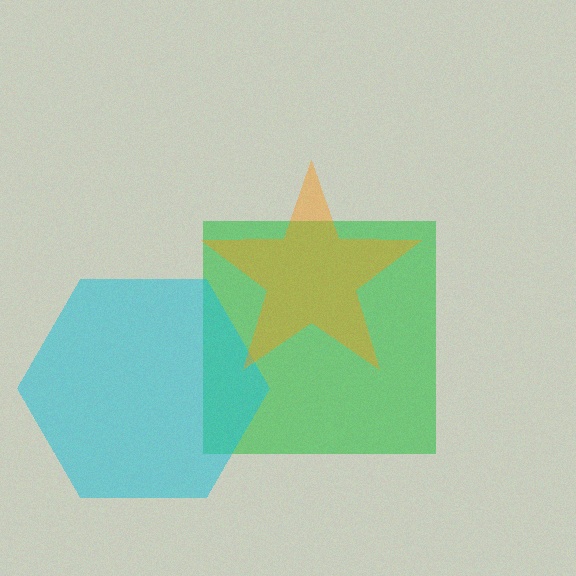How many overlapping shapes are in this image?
There are 3 overlapping shapes in the image.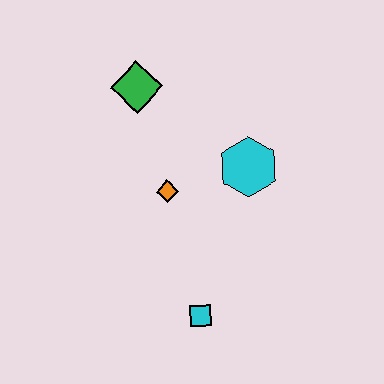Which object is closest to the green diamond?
The orange diamond is closest to the green diamond.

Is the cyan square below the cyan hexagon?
Yes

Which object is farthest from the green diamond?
The cyan square is farthest from the green diamond.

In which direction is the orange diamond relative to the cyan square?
The orange diamond is above the cyan square.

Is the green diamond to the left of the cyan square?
Yes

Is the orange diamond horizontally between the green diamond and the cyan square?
Yes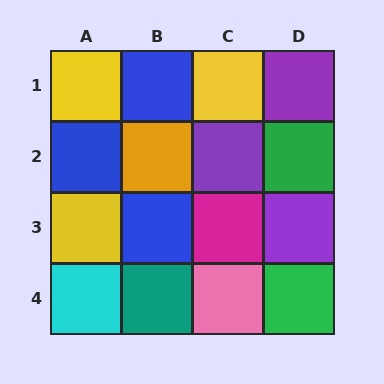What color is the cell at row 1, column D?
Purple.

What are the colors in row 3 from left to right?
Yellow, blue, magenta, purple.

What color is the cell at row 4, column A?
Cyan.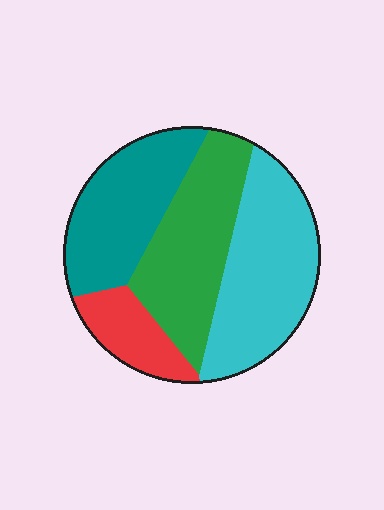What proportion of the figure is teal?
Teal covers 26% of the figure.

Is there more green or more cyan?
Cyan.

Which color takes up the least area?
Red, at roughly 10%.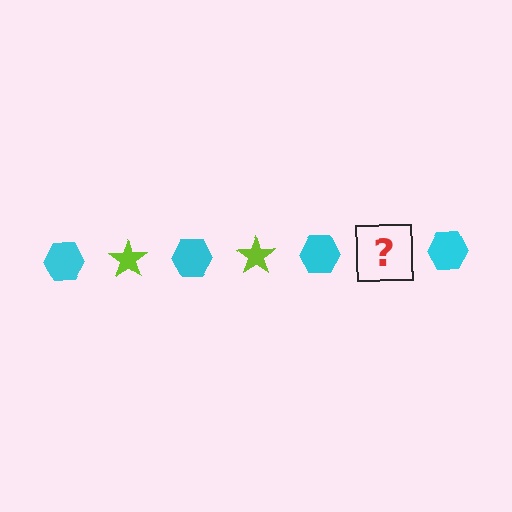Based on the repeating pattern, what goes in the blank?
The blank should be a lime star.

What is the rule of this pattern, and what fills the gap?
The rule is that the pattern alternates between cyan hexagon and lime star. The gap should be filled with a lime star.